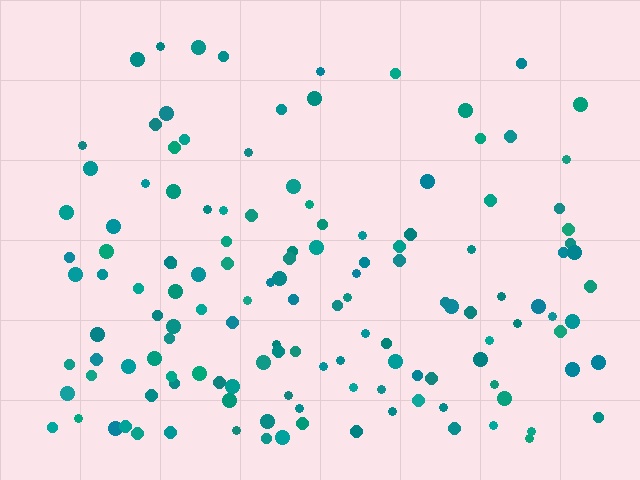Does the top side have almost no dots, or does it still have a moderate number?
Still a moderate number, just noticeably fewer than the bottom.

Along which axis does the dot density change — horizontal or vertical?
Vertical.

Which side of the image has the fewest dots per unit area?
The top.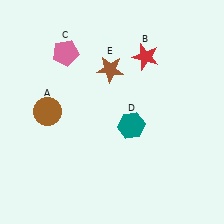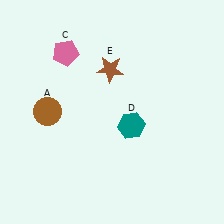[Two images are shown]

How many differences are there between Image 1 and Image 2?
There is 1 difference between the two images.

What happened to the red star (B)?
The red star (B) was removed in Image 2. It was in the top-right area of Image 1.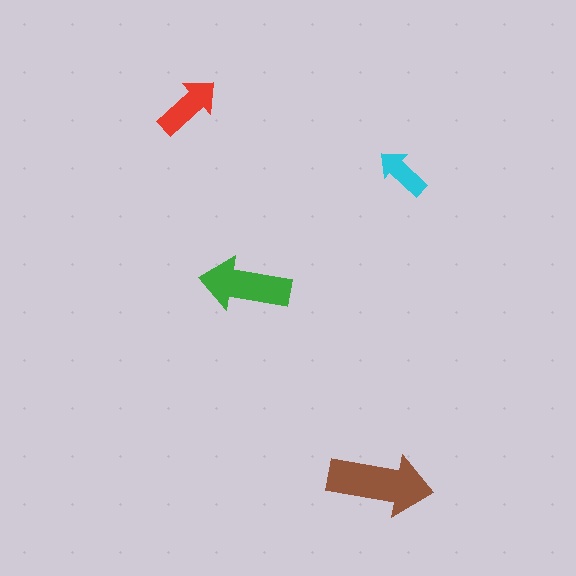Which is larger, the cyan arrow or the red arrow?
The red one.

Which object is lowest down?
The brown arrow is bottommost.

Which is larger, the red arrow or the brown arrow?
The brown one.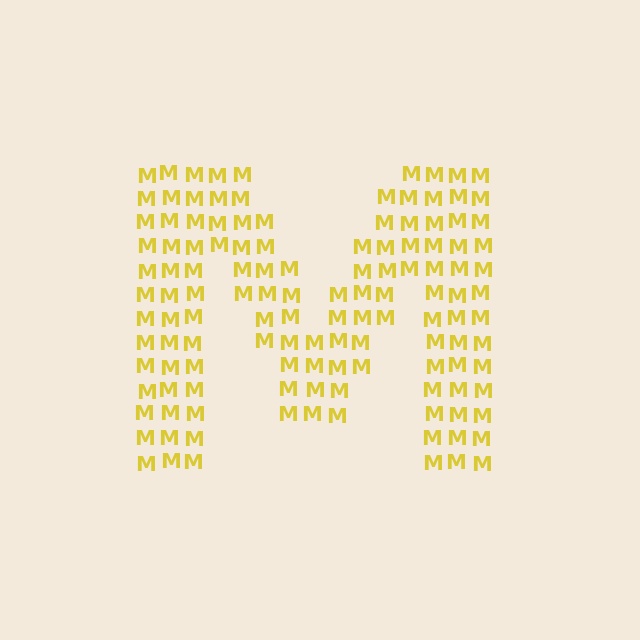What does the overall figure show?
The overall figure shows the letter M.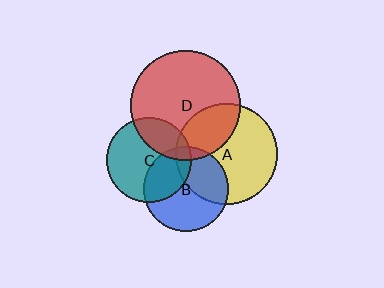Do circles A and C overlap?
Yes.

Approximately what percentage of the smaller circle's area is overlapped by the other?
Approximately 10%.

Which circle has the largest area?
Circle D (red).